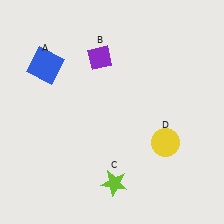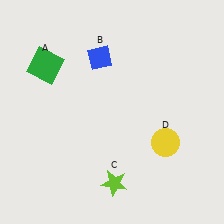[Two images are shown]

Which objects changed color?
A changed from blue to green. B changed from purple to blue.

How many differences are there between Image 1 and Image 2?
There are 2 differences between the two images.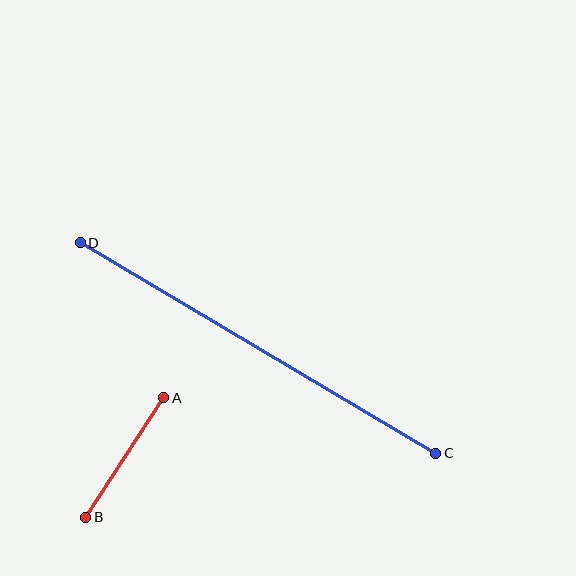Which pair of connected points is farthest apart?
Points C and D are farthest apart.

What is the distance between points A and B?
The distance is approximately 143 pixels.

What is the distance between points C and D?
The distance is approximately 413 pixels.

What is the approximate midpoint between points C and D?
The midpoint is at approximately (258, 348) pixels.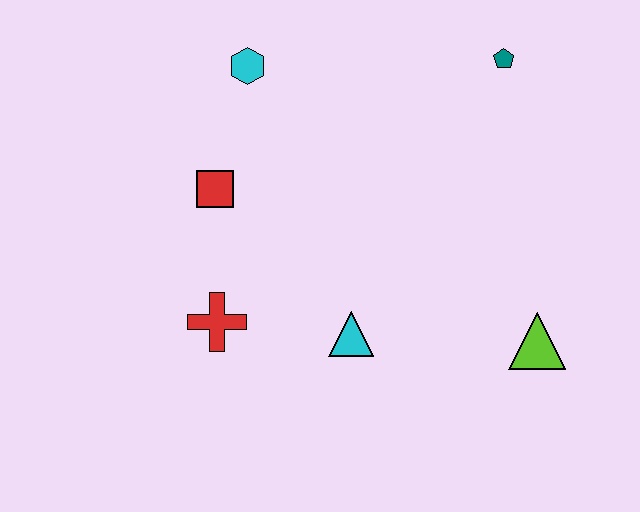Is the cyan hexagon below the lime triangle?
No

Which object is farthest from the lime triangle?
The cyan hexagon is farthest from the lime triangle.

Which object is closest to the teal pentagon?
The cyan hexagon is closest to the teal pentagon.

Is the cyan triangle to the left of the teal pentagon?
Yes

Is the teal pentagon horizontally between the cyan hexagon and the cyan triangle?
No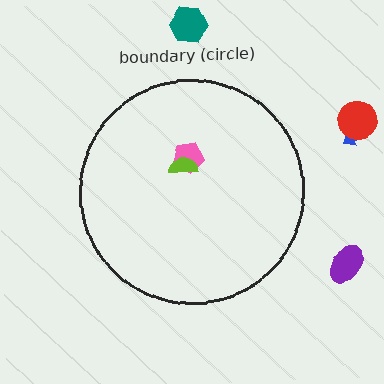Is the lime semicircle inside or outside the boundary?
Inside.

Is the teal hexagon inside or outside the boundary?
Outside.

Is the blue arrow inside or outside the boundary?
Outside.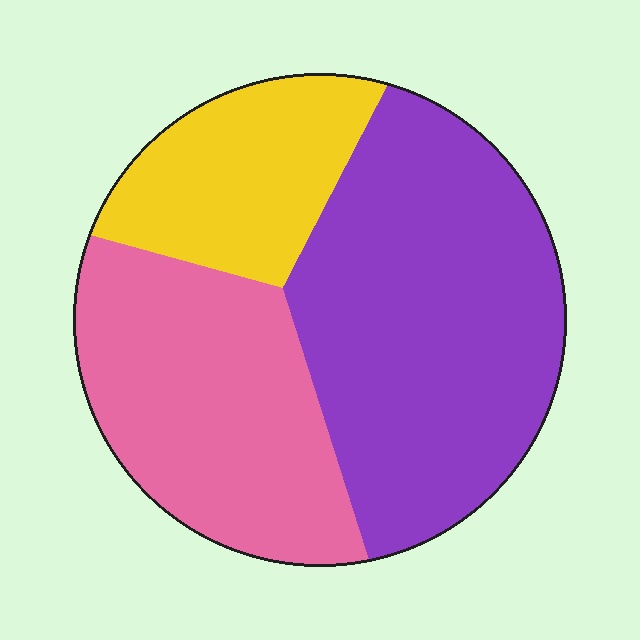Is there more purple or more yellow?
Purple.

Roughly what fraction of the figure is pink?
Pink covers about 35% of the figure.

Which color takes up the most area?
Purple, at roughly 45%.